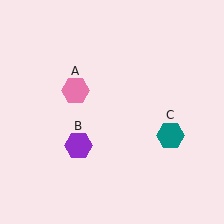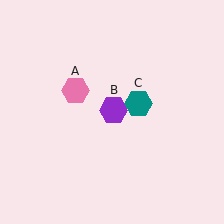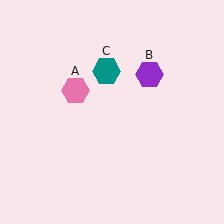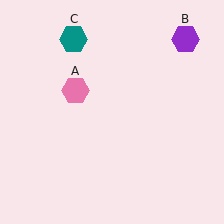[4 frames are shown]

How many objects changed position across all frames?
2 objects changed position: purple hexagon (object B), teal hexagon (object C).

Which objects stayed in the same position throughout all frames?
Pink hexagon (object A) remained stationary.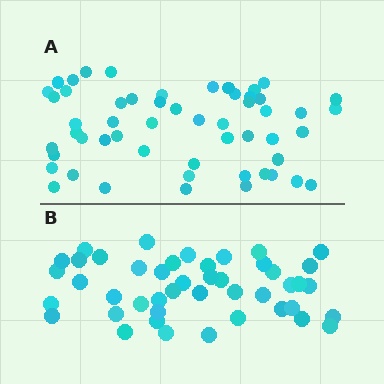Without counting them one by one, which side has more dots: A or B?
Region A (the top region) has more dots.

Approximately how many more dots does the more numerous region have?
Region A has roughly 8 or so more dots than region B.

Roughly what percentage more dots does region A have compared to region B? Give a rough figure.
About 20% more.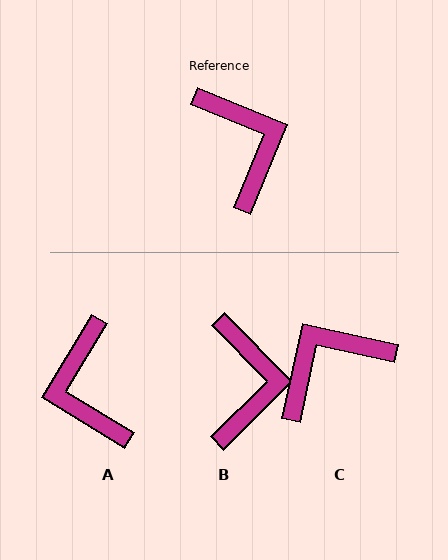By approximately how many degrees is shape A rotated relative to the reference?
Approximately 172 degrees counter-clockwise.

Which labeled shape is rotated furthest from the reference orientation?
A, about 172 degrees away.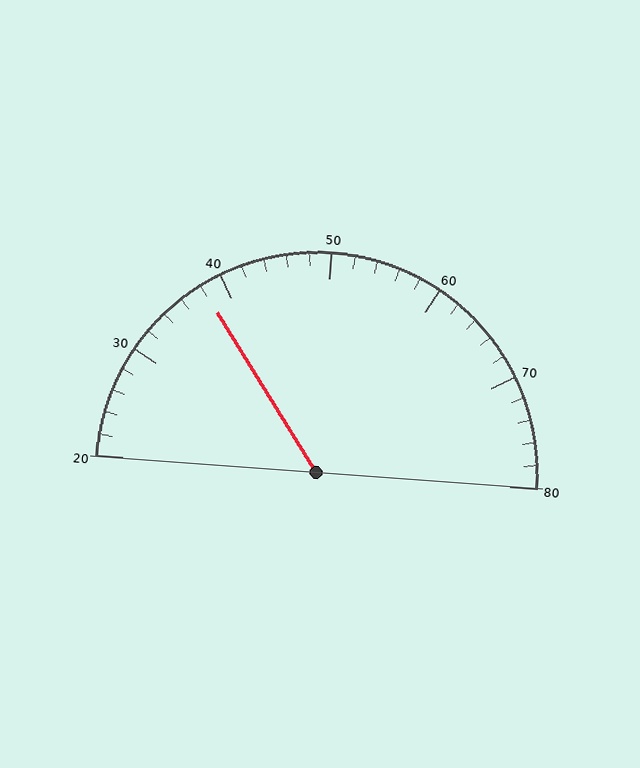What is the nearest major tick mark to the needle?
The nearest major tick mark is 40.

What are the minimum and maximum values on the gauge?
The gauge ranges from 20 to 80.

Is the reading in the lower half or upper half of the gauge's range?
The reading is in the lower half of the range (20 to 80).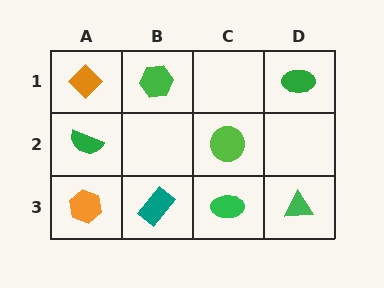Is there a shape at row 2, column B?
No, that cell is empty.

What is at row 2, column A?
A green semicircle.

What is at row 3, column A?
An orange hexagon.